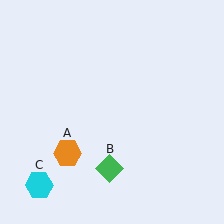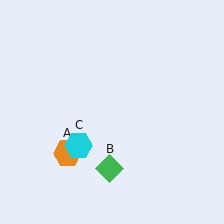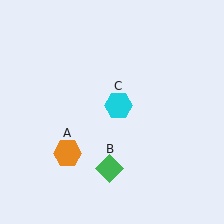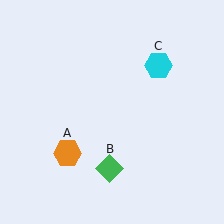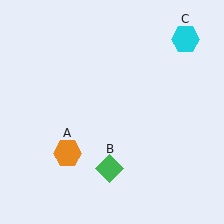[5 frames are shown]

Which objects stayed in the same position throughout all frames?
Orange hexagon (object A) and green diamond (object B) remained stationary.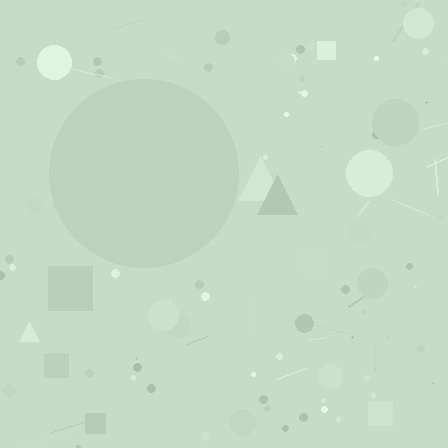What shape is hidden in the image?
A circle is hidden in the image.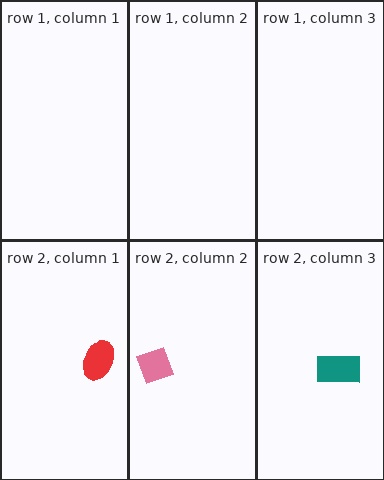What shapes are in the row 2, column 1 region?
The red ellipse.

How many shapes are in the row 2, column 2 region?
1.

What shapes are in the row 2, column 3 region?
The teal rectangle.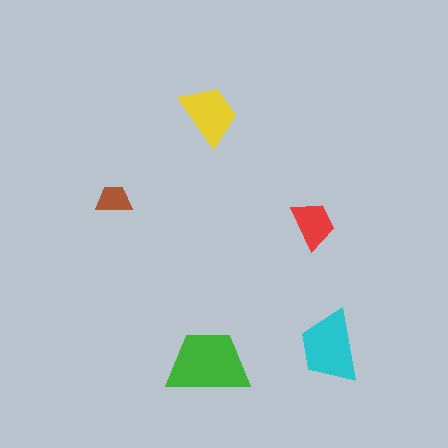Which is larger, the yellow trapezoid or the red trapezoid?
The yellow one.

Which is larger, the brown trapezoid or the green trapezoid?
The green one.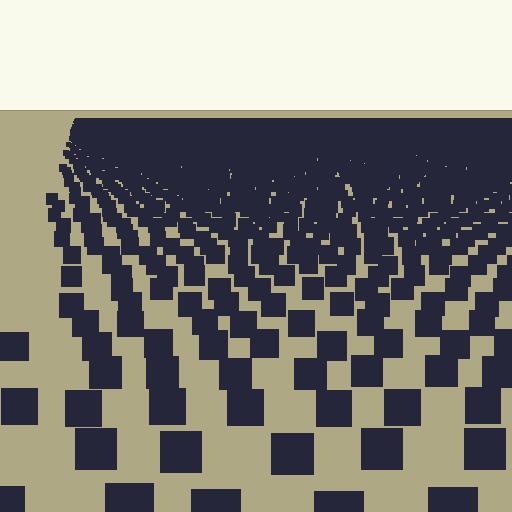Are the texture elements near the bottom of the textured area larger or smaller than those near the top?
Larger. Near the bottom, elements are closer to the viewer and appear at a bigger on-screen size.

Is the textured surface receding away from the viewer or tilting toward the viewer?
The surface is receding away from the viewer. Texture elements get smaller and denser toward the top.